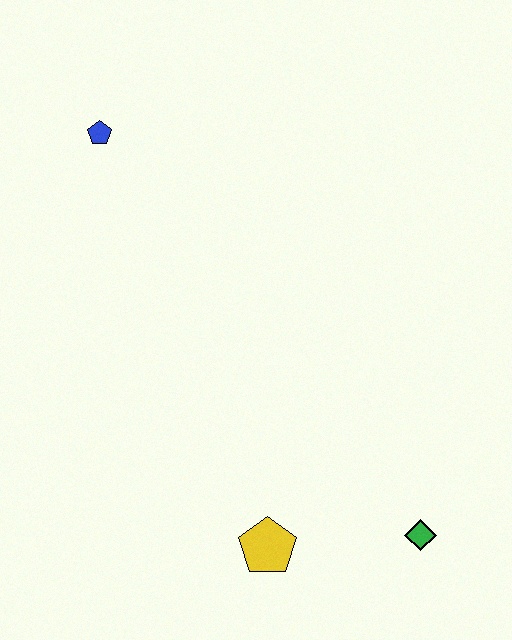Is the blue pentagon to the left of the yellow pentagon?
Yes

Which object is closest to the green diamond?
The yellow pentagon is closest to the green diamond.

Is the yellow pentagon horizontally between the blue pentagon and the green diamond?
Yes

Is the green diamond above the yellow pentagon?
Yes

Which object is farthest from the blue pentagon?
The green diamond is farthest from the blue pentagon.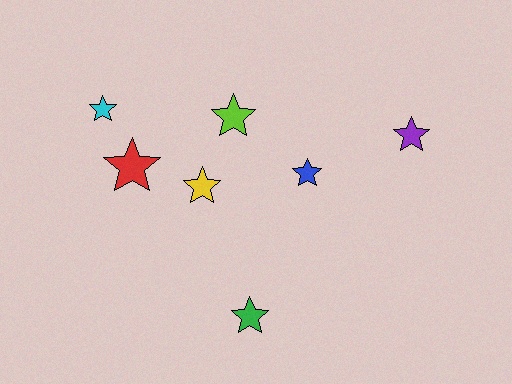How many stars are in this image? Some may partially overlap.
There are 7 stars.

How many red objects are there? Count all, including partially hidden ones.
There is 1 red object.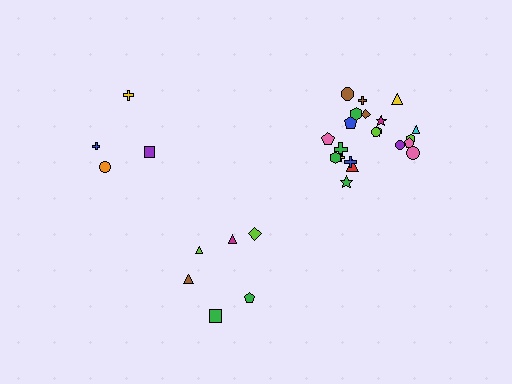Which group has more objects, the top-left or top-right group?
The top-right group.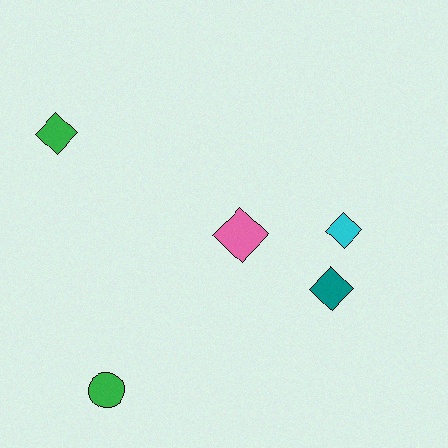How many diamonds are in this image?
There are 4 diamonds.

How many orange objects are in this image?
There are no orange objects.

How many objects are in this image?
There are 5 objects.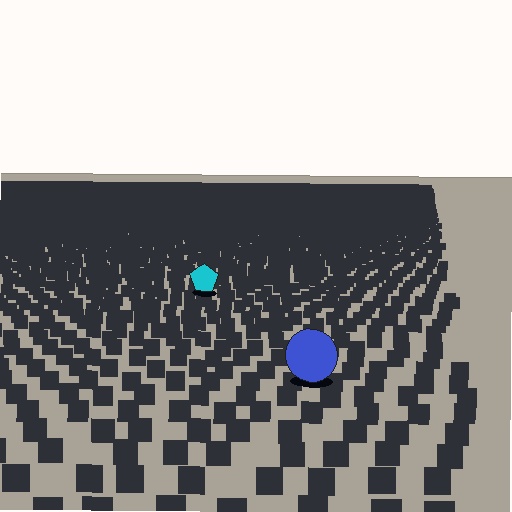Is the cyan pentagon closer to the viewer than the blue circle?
No. The blue circle is closer — you can tell from the texture gradient: the ground texture is coarser near it.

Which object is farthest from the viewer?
The cyan pentagon is farthest from the viewer. It appears smaller and the ground texture around it is denser.